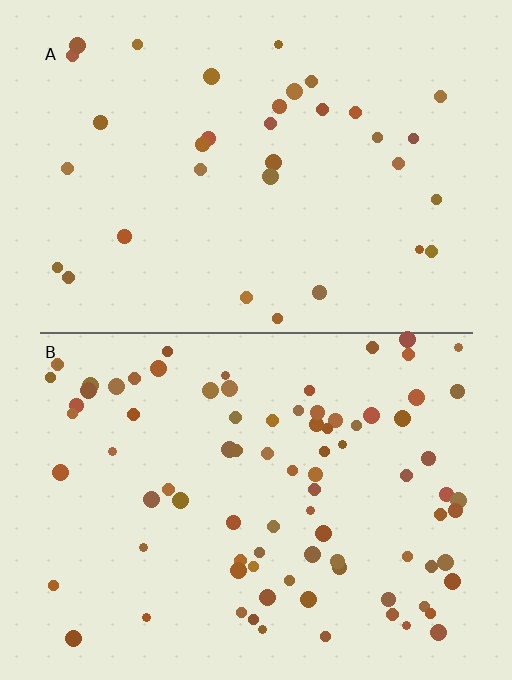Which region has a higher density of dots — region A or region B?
B (the bottom).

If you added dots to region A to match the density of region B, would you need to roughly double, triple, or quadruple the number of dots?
Approximately triple.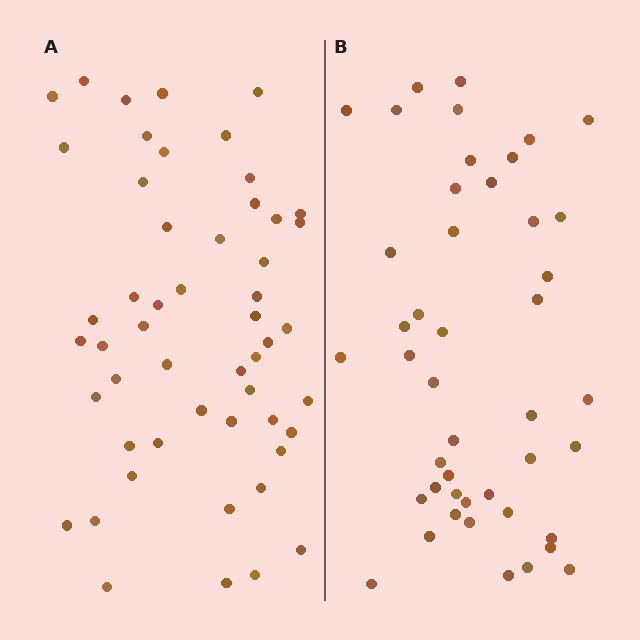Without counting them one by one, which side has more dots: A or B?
Region A (the left region) has more dots.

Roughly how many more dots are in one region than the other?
Region A has roughly 8 or so more dots than region B.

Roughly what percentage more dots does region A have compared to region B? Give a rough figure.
About 15% more.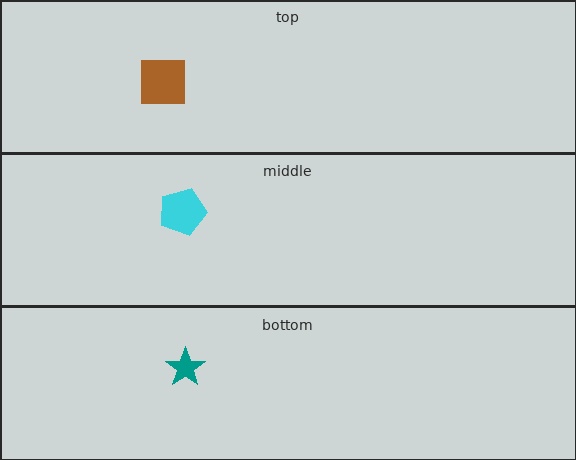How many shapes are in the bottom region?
1.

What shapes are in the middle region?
The cyan pentagon.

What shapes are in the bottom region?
The teal star.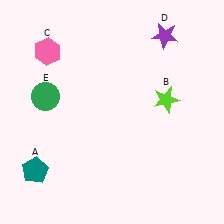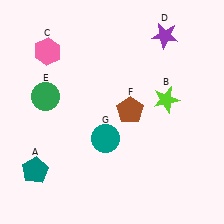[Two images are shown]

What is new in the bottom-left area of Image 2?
A teal circle (G) was added in the bottom-left area of Image 2.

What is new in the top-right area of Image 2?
A brown pentagon (F) was added in the top-right area of Image 2.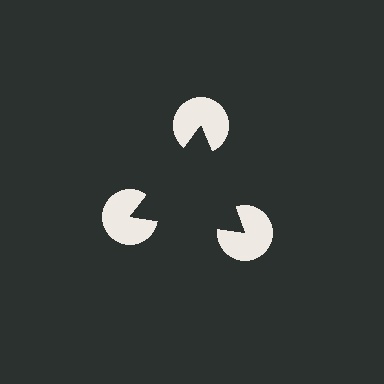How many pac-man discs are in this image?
There are 3 — one at each vertex of the illusory triangle.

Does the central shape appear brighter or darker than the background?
It typically appears slightly darker than the background, even though no actual brightness change is drawn.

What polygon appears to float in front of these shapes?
An illusory triangle — its edges are inferred from the aligned wedge cuts in the pac-man discs, not physically drawn.